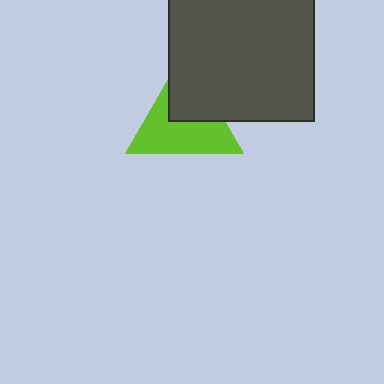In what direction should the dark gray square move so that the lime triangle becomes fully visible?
The dark gray square should move toward the upper-right. That is the shortest direction to clear the overlap and leave the lime triangle fully visible.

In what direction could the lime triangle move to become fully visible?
The lime triangle could move toward the lower-left. That would shift it out from behind the dark gray square entirely.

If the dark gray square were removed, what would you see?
You would see the complete lime triangle.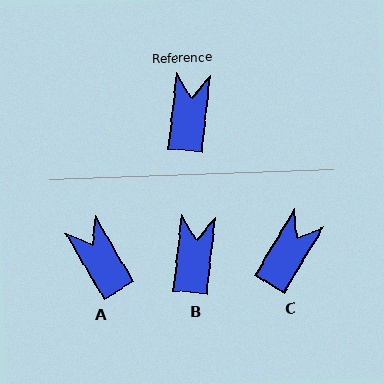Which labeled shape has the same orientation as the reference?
B.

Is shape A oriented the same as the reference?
No, it is off by about 36 degrees.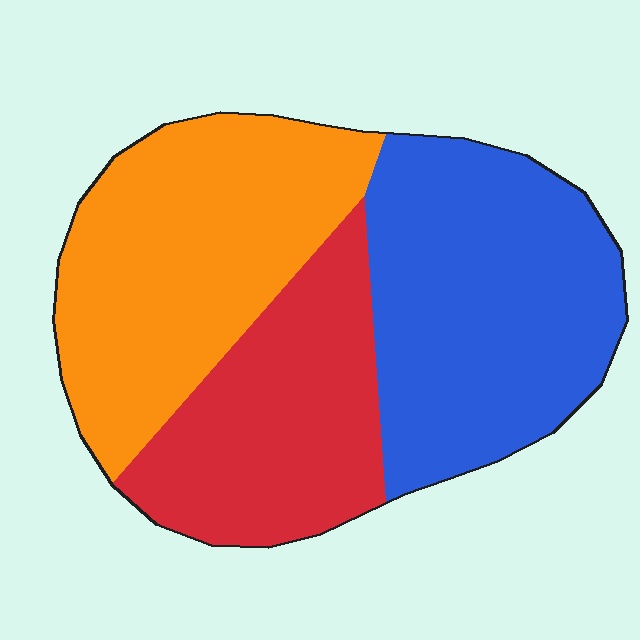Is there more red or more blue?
Blue.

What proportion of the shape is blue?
Blue covers about 35% of the shape.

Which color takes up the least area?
Red, at roughly 25%.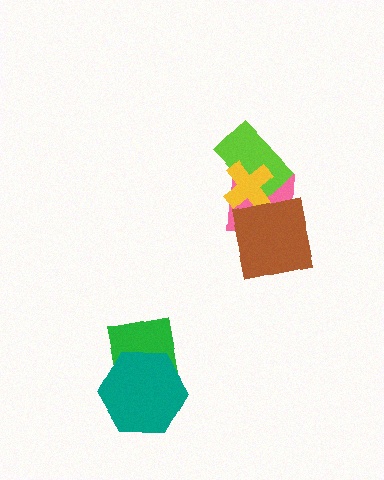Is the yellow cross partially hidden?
Yes, it is partially covered by another shape.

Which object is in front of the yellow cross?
The brown square is in front of the yellow cross.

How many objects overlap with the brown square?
2 objects overlap with the brown square.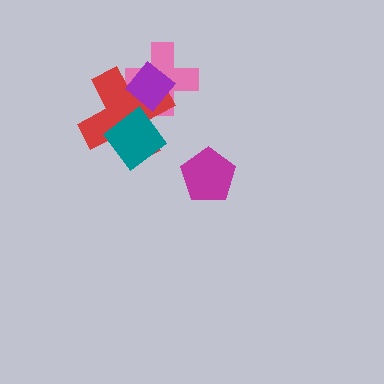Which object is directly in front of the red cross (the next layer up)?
The teal diamond is directly in front of the red cross.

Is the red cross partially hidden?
Yes, it is partially covered by another shape.